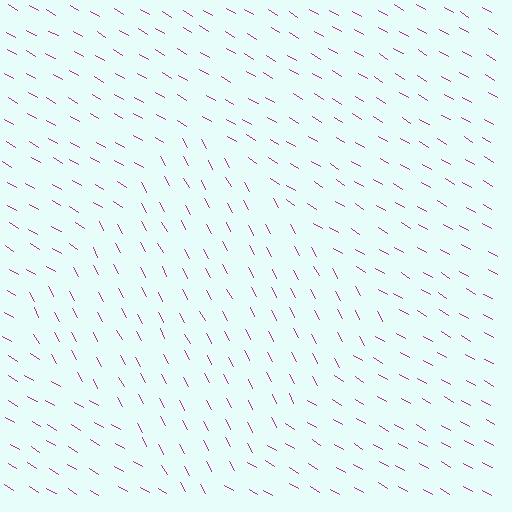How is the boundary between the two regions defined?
The boundary is defined purely by a change in line orientation (approximately 31 degrees difference). All lines are the same color and thickness.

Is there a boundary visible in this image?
Yes, there is a texture boundary formed by a change in line orientation.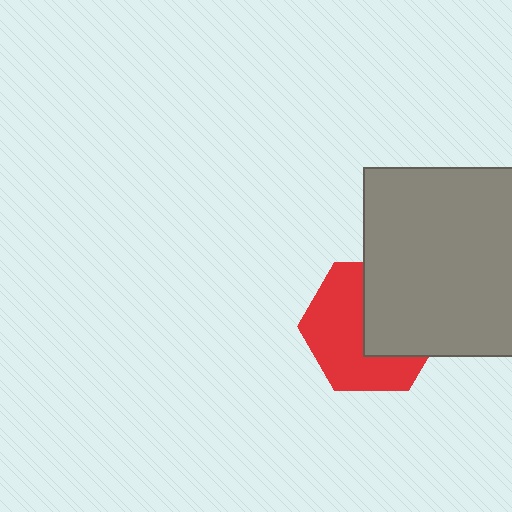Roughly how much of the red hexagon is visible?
About half of it is visible (roughly 55%).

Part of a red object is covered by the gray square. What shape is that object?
It is a hexagon.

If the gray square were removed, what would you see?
You would see the complete red hexagon.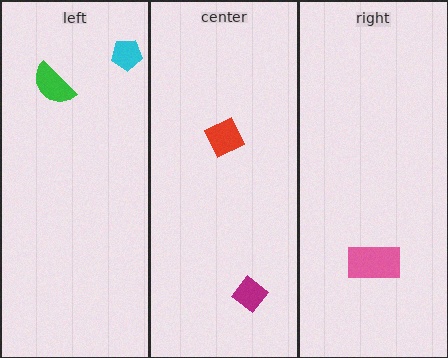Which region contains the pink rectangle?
The right region.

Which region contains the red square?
The center region.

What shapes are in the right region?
The pink rectangle.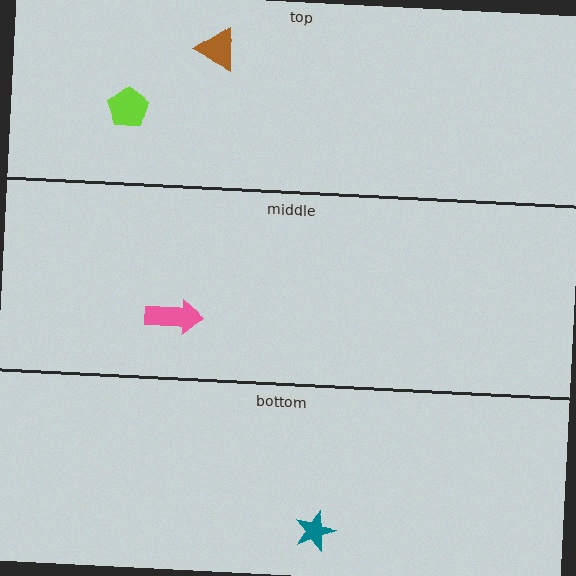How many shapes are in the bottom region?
1.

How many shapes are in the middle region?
1.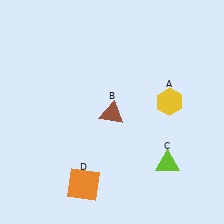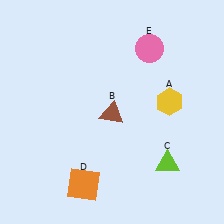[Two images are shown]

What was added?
A pink circle (E) was added in Image 2.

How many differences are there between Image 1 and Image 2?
There is 1 difference between the two images.